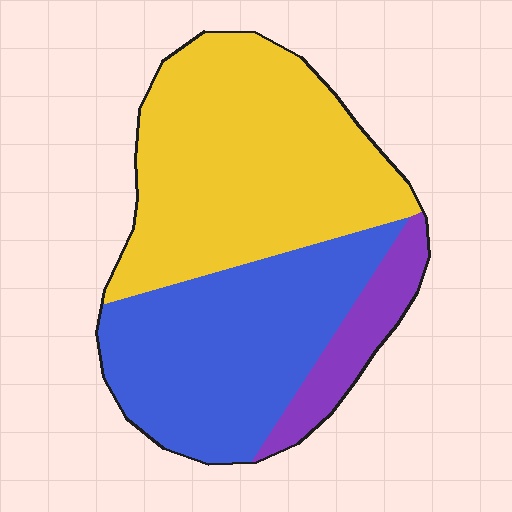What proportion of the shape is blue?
Blue takes up about two fifths (2/5) of the shape.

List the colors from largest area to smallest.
From largest to smallest: yellow, blue, purple.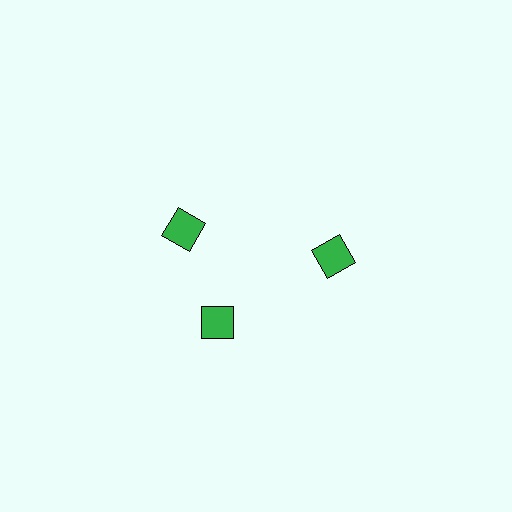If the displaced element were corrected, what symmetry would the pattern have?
It would have 3-fold rotational symmetry — the pattern would map onto itself every 120 degrees.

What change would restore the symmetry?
The symmetry would be restored by rotating it back into even spacing with its neighbors so that all 3 squares sit at equal angles and equal distance from the center.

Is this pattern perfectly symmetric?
No. The 3 green squares are arranged in a ring, but one element near the 11 o'clock position is rotated out of alignment along the ring, breaking the 3-fold rotational symmetry.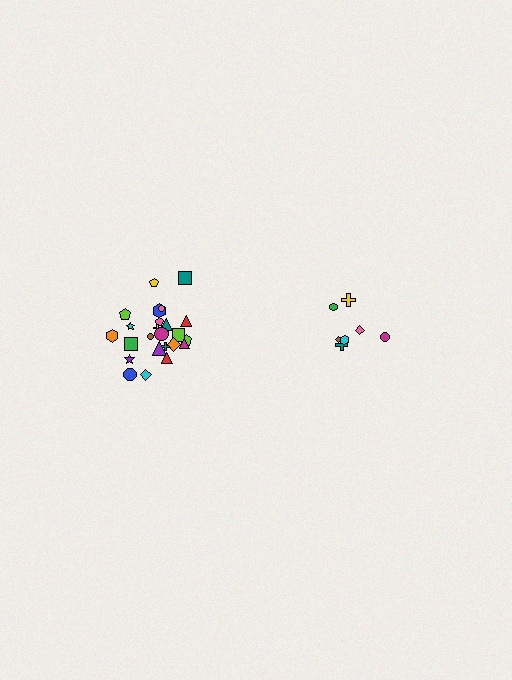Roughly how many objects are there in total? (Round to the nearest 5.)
Roughly 30 objects in total.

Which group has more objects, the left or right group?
The left group.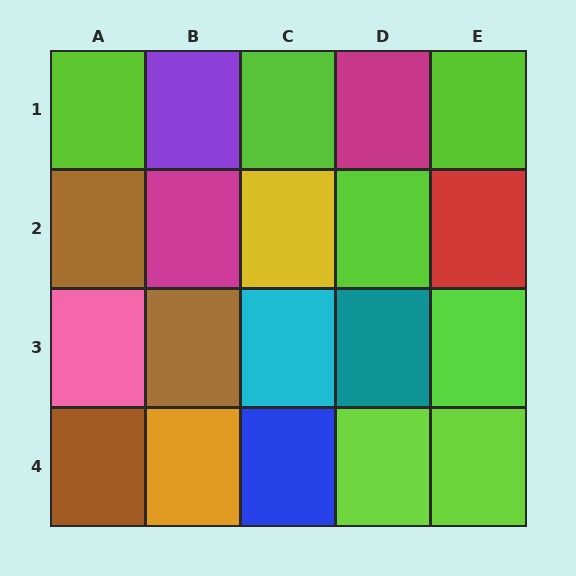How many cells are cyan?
1 cell is cyan.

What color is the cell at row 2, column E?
Red.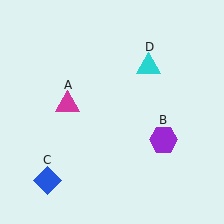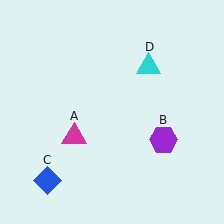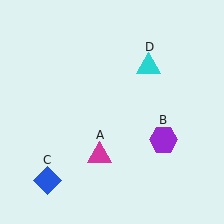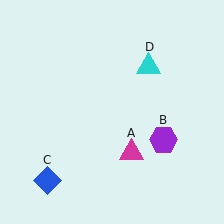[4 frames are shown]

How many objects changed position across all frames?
1 object changed position: magenta triangle (object A).